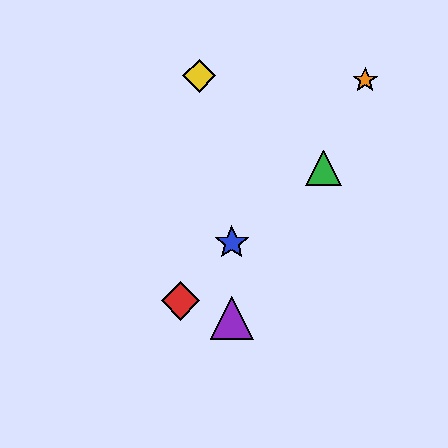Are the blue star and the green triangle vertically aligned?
No, the blue star is at x≈232 and the green triangle is at x≈324.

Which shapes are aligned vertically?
The blue star, the purple triangle are aligned vertically.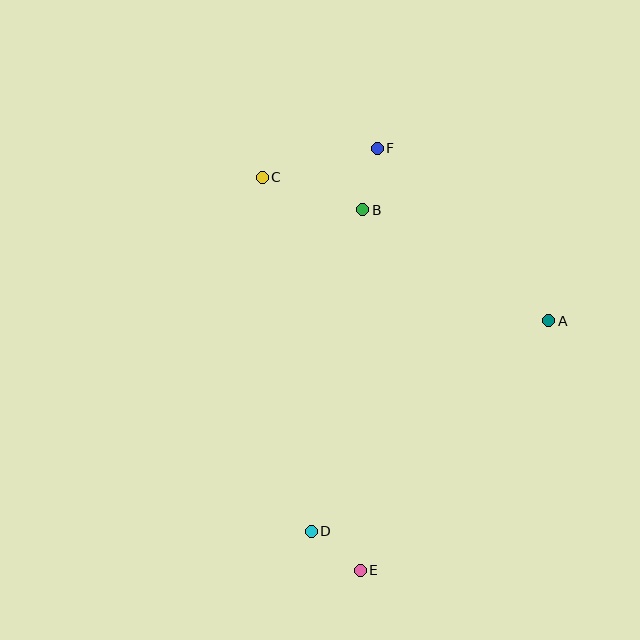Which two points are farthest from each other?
Points E and F are farthest from each other.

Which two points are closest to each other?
Points D and E are closest to each other.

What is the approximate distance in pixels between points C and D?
The distance between C and D is approximately 357 pixels.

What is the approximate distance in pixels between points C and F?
The distance between C and F is approximately 119 pixels.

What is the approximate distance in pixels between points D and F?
The distance between D and F is approximately 389 pixels.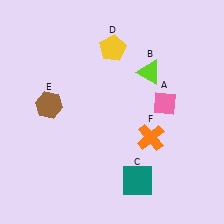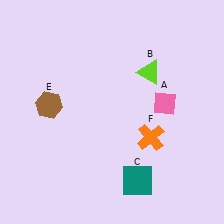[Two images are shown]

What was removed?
The yellow pentagon (D) was removed in Image 2.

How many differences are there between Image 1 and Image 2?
There is 1 difference between the two images.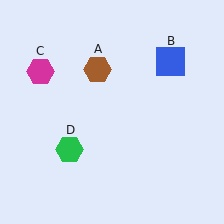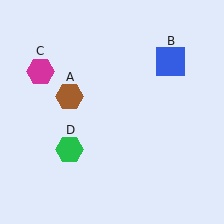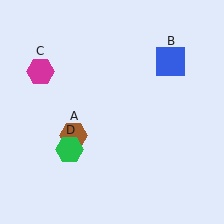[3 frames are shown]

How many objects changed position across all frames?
1 object changed position: brown hexagon (object A).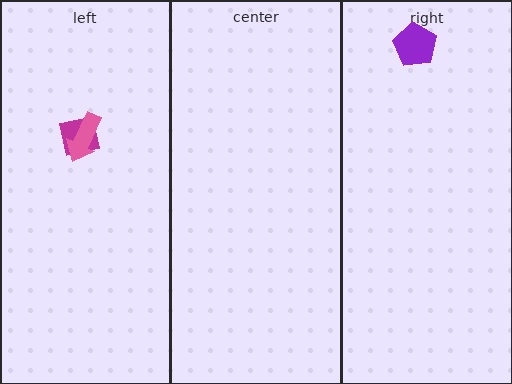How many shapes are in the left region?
2.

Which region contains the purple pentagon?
The right region.